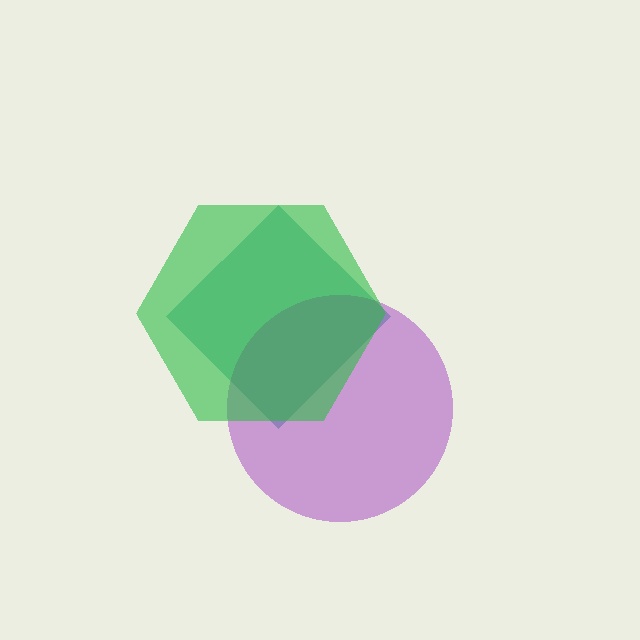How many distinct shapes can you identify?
There are 3 distinct shapes: a teal diamond, a purple circle, a green hexagon.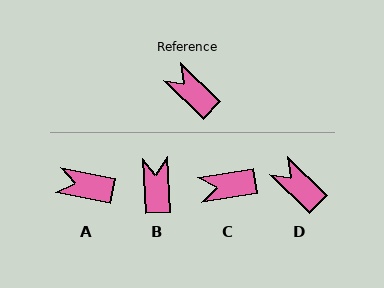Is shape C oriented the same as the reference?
No, it is off by about 53 degrees.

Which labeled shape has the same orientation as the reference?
D.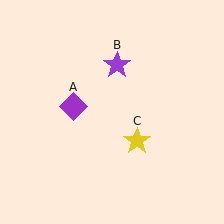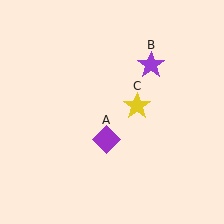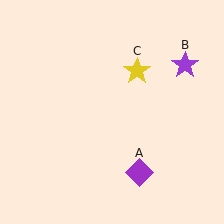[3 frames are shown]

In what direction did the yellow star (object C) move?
The yellow star (object C) moved up.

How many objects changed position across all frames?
3 objects changed position: purple diamond (object A), purple star (object B), yellow star (object C).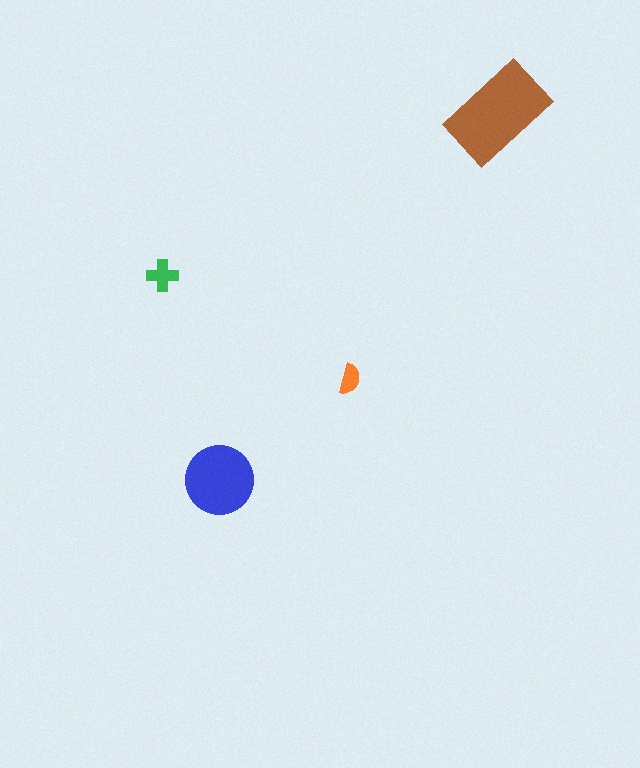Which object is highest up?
The brown rectangle is topmost.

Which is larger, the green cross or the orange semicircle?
The green cross.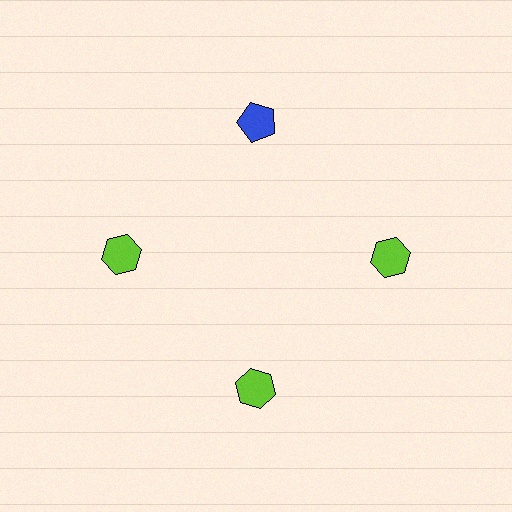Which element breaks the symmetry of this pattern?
The blue pentagon at roughly the 12 o'clock position breaks the symmetry. All other shapes are lime hexagons.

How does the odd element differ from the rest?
It differs in both color (blue instead of lime) and shape (pentagon instead of hexagon).